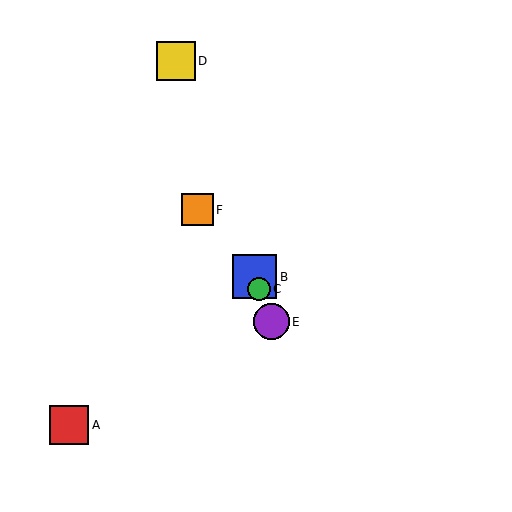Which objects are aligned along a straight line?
Objects B, C, D, E are aligned along a straight line.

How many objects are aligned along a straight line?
4 objects (B, C, D, E) are aligned along a straight line.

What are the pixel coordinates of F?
Object F is at (197, 210).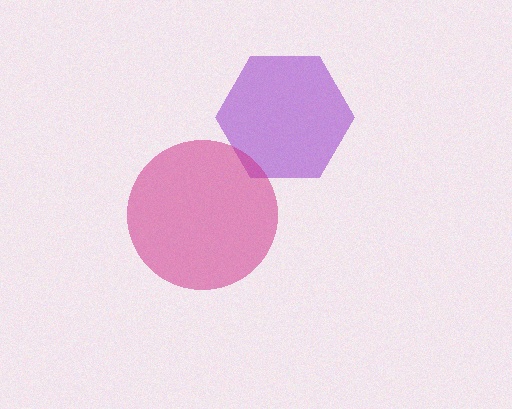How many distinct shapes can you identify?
There are 2 distinct shapes: a purple hexagon, a magenta circle.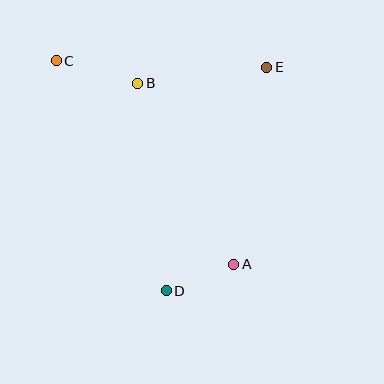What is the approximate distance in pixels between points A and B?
The distance between A and B is approximately 205 pixels.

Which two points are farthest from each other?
Points A and C are farthest from each other.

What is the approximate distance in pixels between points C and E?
The distance between C and E is approximately 210 pixels.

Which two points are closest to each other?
Points A and D are closest to each other.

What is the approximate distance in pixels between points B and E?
The distance between B and E is approximately 130 pixels.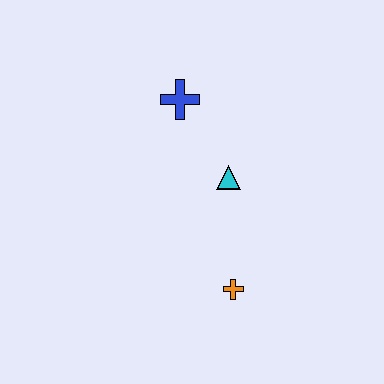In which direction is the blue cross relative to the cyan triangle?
The blue cross is above the cyan triangle.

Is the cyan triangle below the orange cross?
No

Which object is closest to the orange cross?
The cyan triangle is closest to the orange cross.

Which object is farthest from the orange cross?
The blue cross is farthest from the orange cross.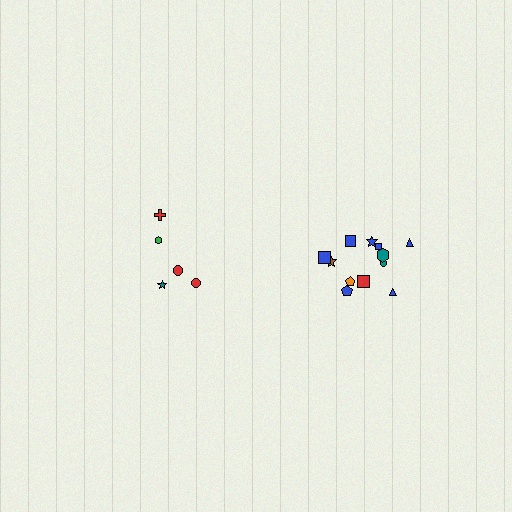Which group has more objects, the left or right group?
The right group.